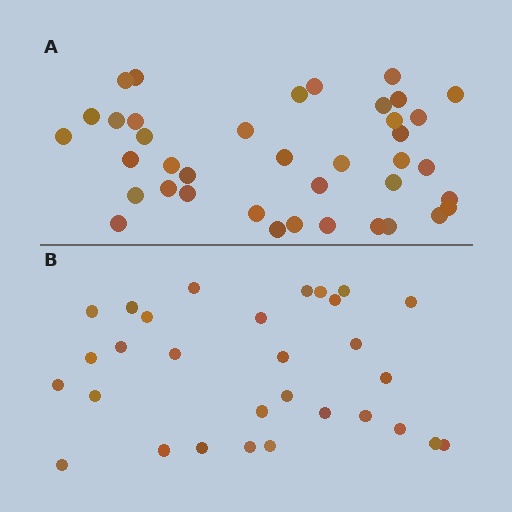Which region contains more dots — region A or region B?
Region A (the top region) has more dots.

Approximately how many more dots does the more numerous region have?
Region A has roughly 8 or so more dots than region B.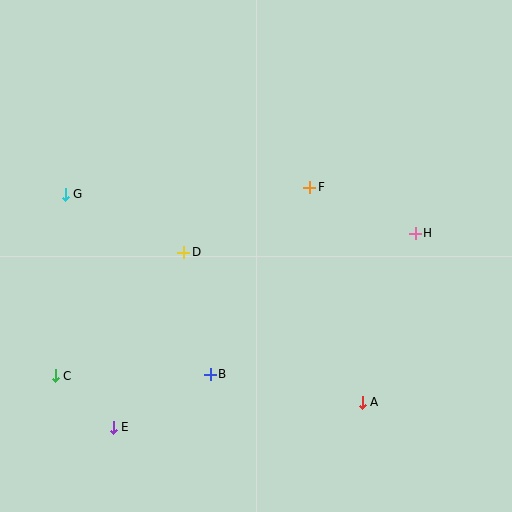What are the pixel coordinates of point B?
Point B is at (210, 374).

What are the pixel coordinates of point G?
Point G is at (65, 194).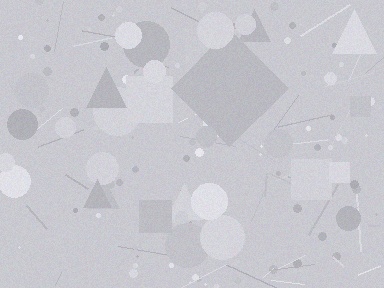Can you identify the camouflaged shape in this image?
The camouflaged shape is a diamond.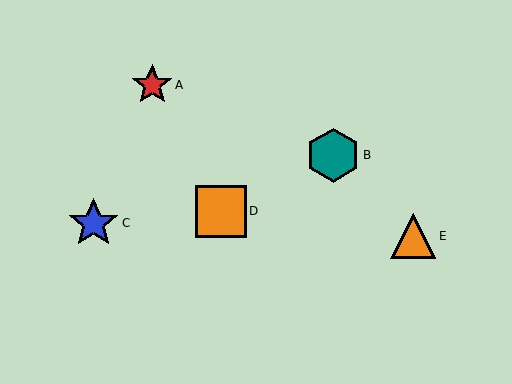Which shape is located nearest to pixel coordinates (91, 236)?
The blue star (labeled C) at (94, 223) is nearest to that location.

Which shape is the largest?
The teal hexagon (labeled B) is the largest.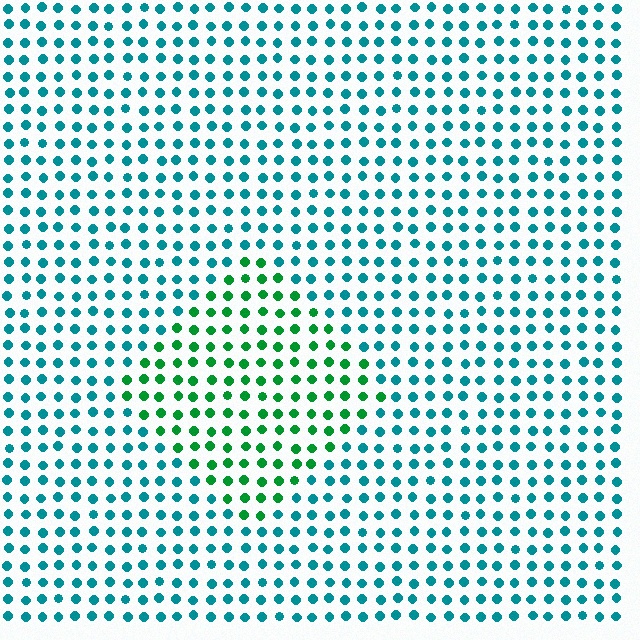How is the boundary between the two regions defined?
The boundary is defined purely by a slight shift in hue (about 45 degrees). Spacing, size, and orientation are identical on both sides.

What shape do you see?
I see a diamond.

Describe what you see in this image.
The image is filled with small teal elements in a uniform arrangement. A diamond-shaped region is visible where the elements are tinted to a slightly different hue, forming a subtle color boundary.